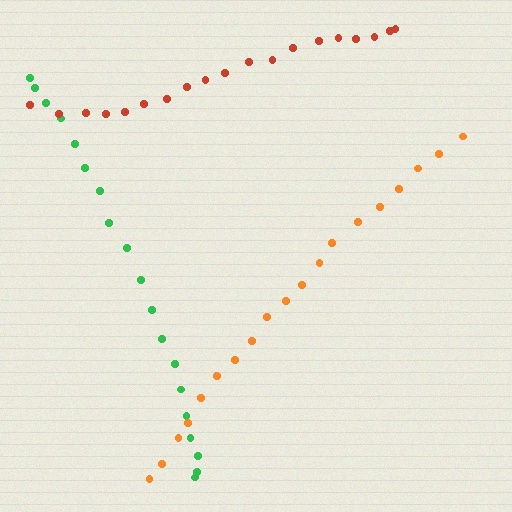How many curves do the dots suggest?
There are 3 distinct paths.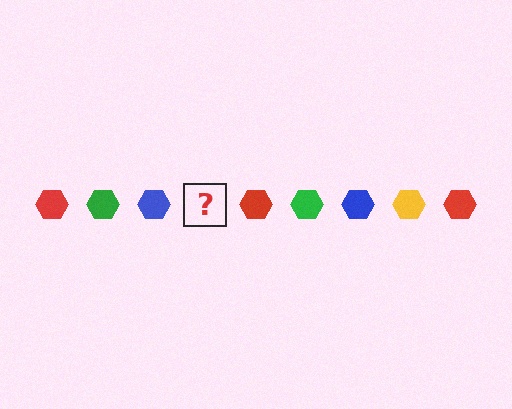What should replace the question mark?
The question mark should be replaced with a yellow hexagon.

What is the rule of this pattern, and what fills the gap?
The rule is that the pattern cycles through red, green, blue, yellow hexagons. The gap should be filled with a yellow hexagon.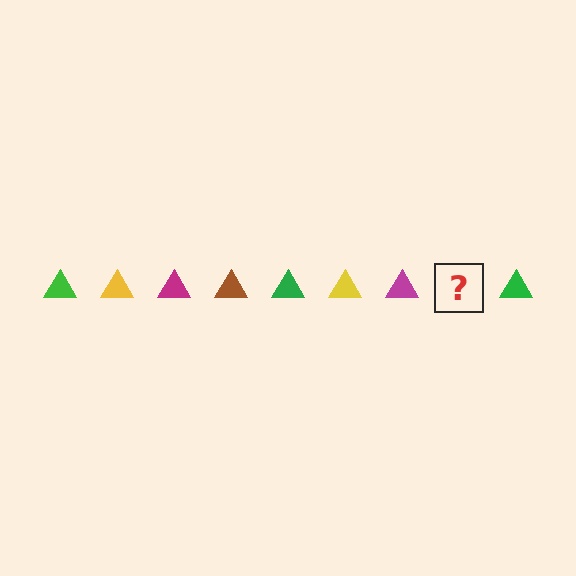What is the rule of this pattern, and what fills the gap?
The rule is that the pattern cycles through green, yellow, magenta, brown triangles. The gap should be filled with a brown triangle.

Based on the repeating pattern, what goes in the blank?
The blank should be a brown triangle.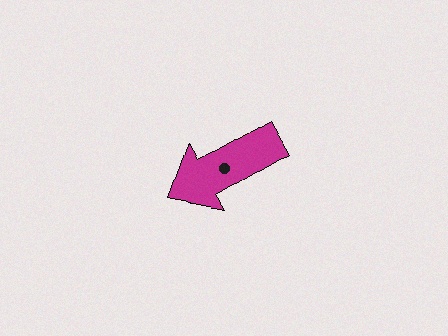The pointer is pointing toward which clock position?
Roughly 8 o'clock.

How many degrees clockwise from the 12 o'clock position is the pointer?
Approximately 240 degrees.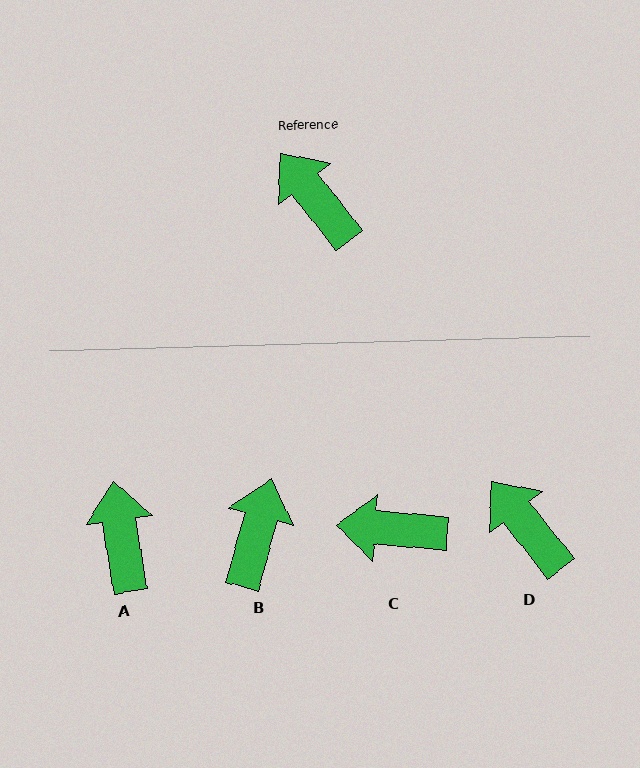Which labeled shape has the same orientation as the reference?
D.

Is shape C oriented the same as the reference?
No, it is off by about 47 degrees.